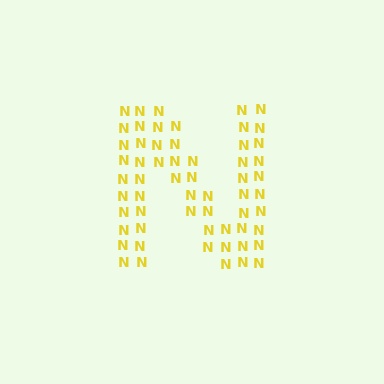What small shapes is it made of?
It is made of small letter N's.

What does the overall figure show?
The overall figure shows the letter N.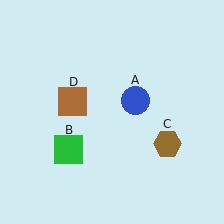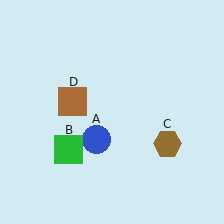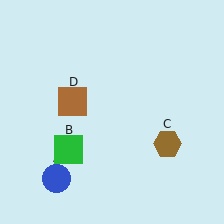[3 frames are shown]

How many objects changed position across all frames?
1 object changed position: blue circle (object A).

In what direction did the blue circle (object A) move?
The blue circle (object A) moved down and to the left.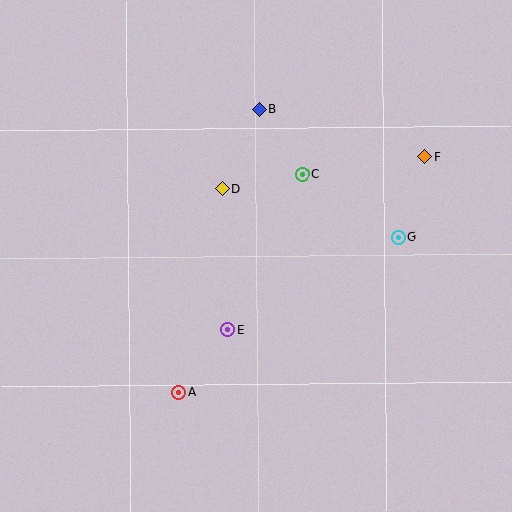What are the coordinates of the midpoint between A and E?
The midpoint between A and E is at (203, 361).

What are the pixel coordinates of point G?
Point G is at (398, 237).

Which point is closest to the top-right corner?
Point F is closest to the top-right corner.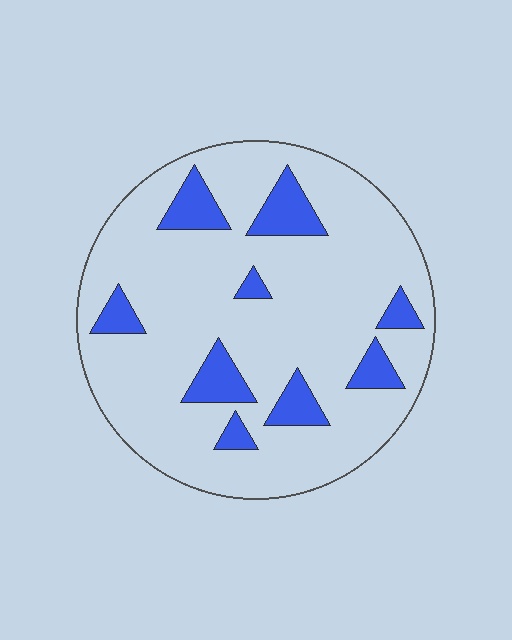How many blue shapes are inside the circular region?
9.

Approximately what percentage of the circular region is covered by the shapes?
Approximately 15%.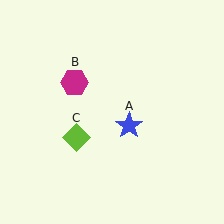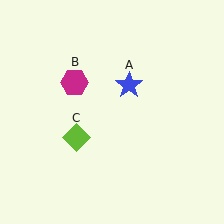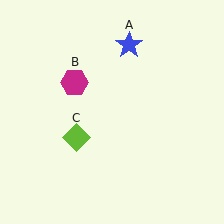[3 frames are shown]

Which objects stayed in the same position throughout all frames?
Magenta hexagon (object B) and lime diamond (object C) remained stationary.